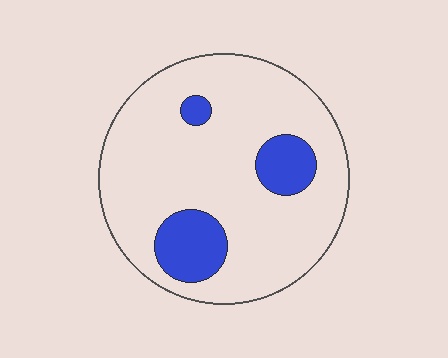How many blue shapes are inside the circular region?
3.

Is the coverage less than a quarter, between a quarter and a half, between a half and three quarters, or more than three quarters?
Less than a quarter.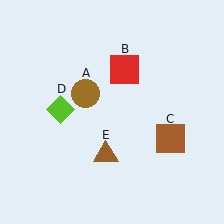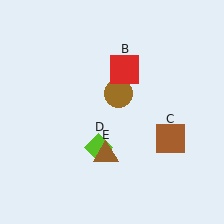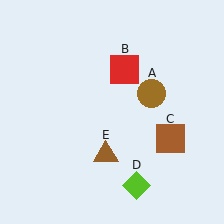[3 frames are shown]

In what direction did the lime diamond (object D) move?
The lime diamond (object D) moved down and to the right.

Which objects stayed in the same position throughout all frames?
Red square (object B) and brown square (object C) and brown triangle (object E) remained stationary.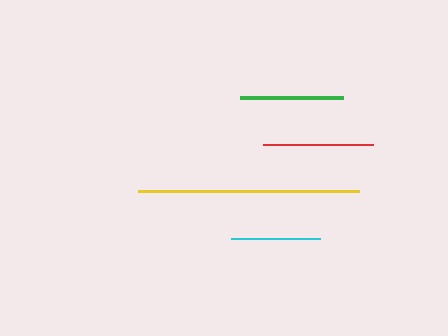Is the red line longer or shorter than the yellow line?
The yellow line is longer than the red line.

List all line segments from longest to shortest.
From longest to shortest: yellow, red, green, cyan.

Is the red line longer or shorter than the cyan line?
The red line is longer than the cyan line.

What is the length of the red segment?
The red segment is approximately 109 pixels long.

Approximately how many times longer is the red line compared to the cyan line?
The red line is approximately 1.2 times the length of the cyan line.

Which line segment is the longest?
The yellow line is the longest at approximately 221 pixels.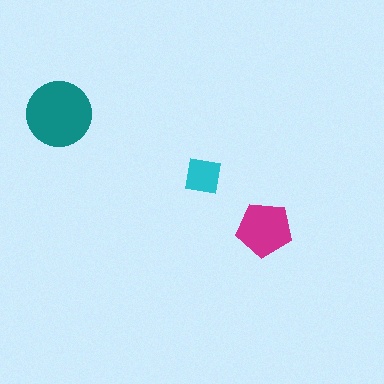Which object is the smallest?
The cyan square.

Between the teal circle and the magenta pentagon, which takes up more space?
The teal circle.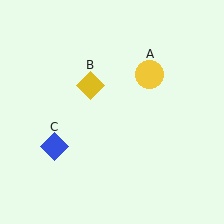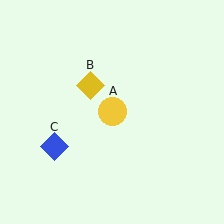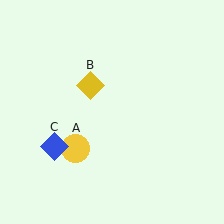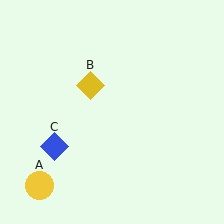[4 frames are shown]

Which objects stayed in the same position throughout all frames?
Yellow diamond (object B) and blue diamond (object C) remained stationary.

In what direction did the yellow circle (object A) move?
The yellow circle (object A) moved down and to the left.